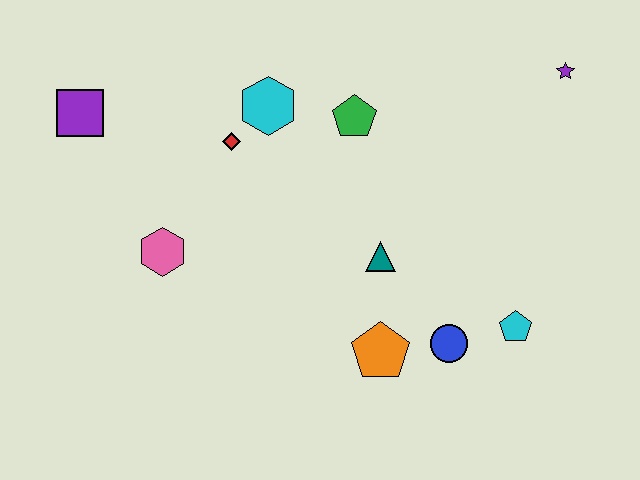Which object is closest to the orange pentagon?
The blue circle is closest to the orange pentagon.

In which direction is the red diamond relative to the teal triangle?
The red diamond is to the left of the teal triangle.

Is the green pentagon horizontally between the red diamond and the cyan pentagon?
Yes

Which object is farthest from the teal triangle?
The purple square is farthest from the teal triangle.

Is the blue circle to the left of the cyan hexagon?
No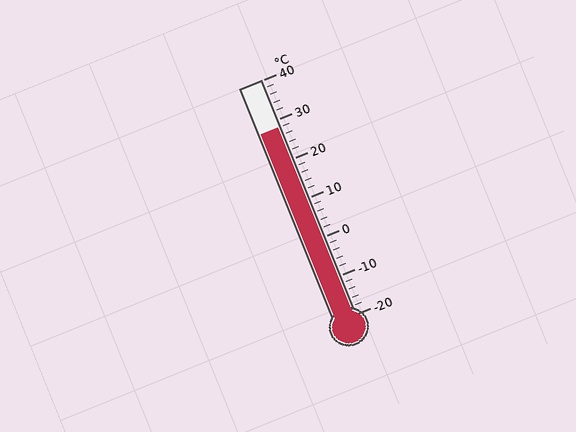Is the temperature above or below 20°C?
The temperature is above 20°C.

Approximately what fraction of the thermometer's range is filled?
The thermometer is filled to approximately 80% of its range.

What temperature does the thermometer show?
The thermometer shows approximately 28°C.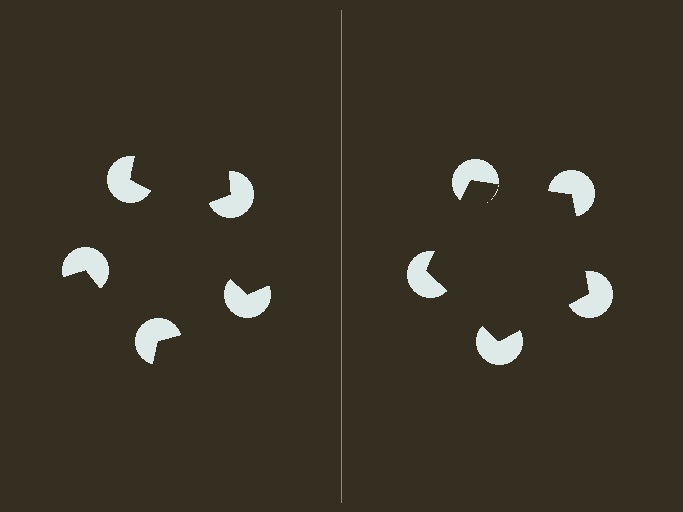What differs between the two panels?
The pac-man discs are positioned identically on both sides; only the wedge orientations differ. On the right they align to a pentagon; on the left they are misaligned.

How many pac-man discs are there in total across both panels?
10 — 5 on each side.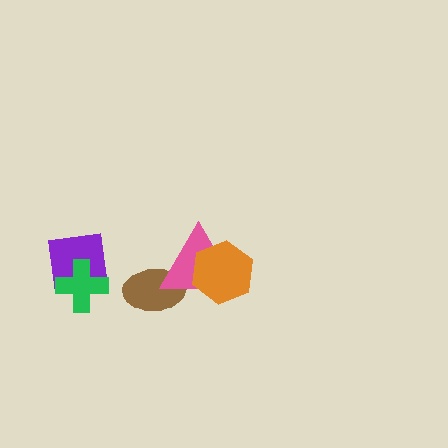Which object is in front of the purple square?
The green cross is in front of the purple square.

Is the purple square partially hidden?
Yes, it is partially covered by another shape.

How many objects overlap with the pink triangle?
2 objects overlap with the pink triangle.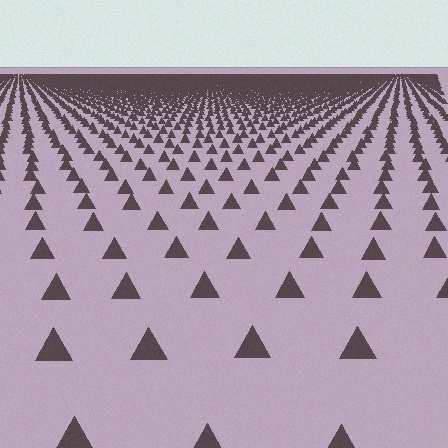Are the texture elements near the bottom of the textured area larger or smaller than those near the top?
Larger. Near the bottom, elements are closer to the viewer and appear at a bigger on-screen size.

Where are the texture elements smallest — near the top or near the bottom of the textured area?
Near the top.